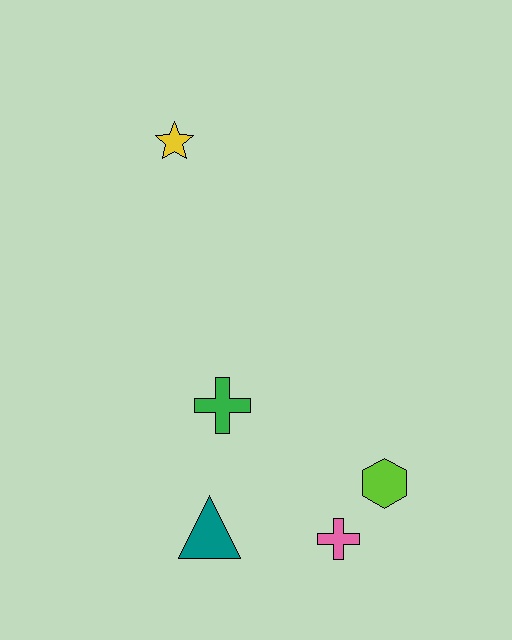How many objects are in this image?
There are 5 objects.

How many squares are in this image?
There are no squares.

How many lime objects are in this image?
There is 1 lime object.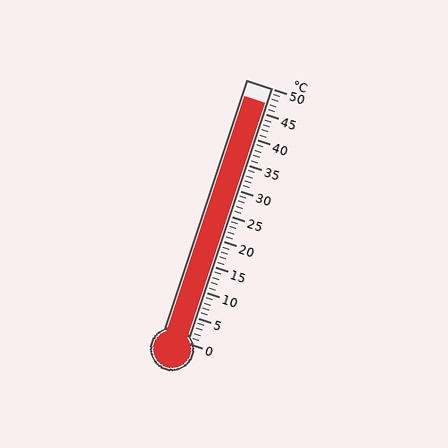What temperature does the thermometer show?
The thermometer shows approximately 47°C.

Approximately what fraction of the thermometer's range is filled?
The thermometer is filled to approximately 95% of its range.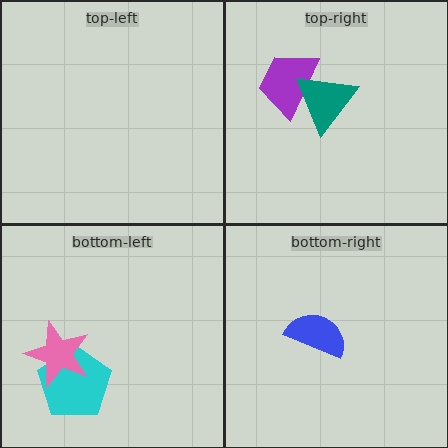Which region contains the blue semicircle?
The bottom-right region.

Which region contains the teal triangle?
The top-right region.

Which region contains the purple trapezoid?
The top-right region.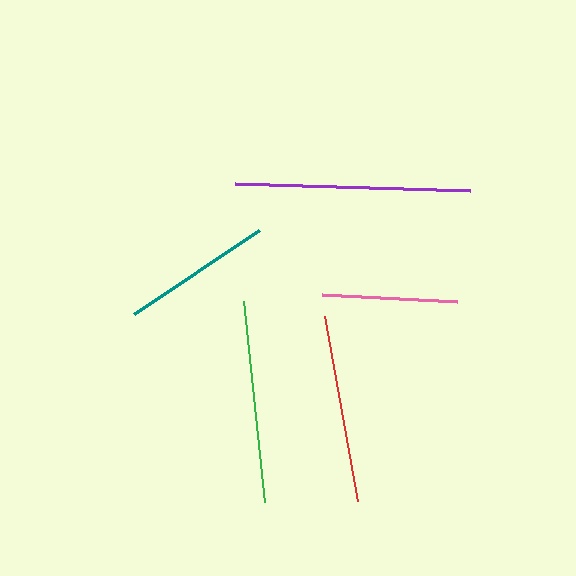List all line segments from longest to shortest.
From longest to shortest: purple, green, red, teal, pink.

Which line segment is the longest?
The purple line is the longest at approximately 235 pixels.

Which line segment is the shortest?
The pink line is the shortest at approximately 135 pixels.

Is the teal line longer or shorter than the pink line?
The teal line is longer than the pink line.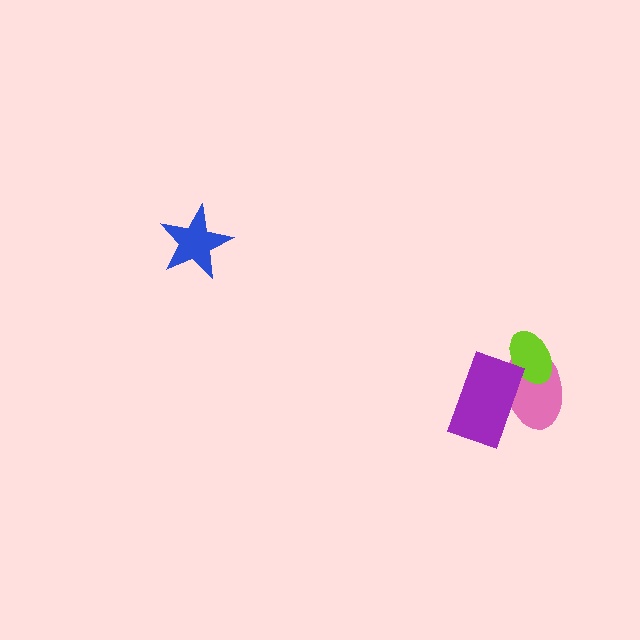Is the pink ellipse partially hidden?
Yes, it is partially covered by another shape.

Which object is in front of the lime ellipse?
The purple rectangle is in front of the lime ellipse.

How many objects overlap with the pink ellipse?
2 objects overlap with the pink ellipse.